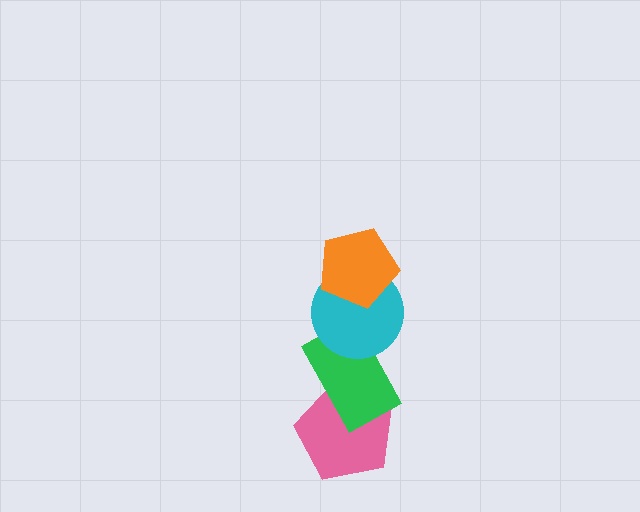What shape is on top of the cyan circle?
The orange pentagon is on top of the cyan circle.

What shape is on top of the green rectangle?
The cyan circle is on top of the green rectangle.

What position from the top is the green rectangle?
The green rectangle is 3rd from the top.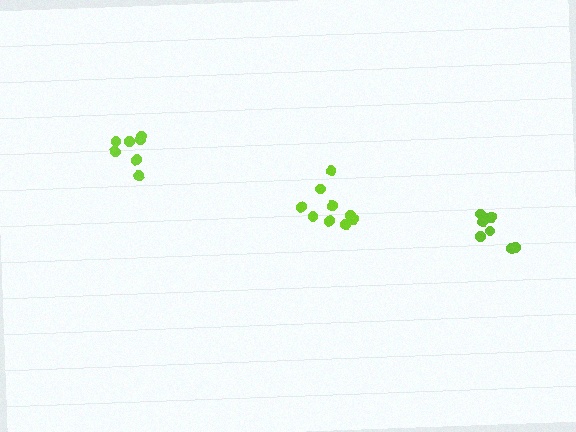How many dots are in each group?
Group 1: 10 dots, Group 2: 7 dots, Group 3: 8 dots (25 total).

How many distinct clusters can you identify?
There are 3 distinct clusters.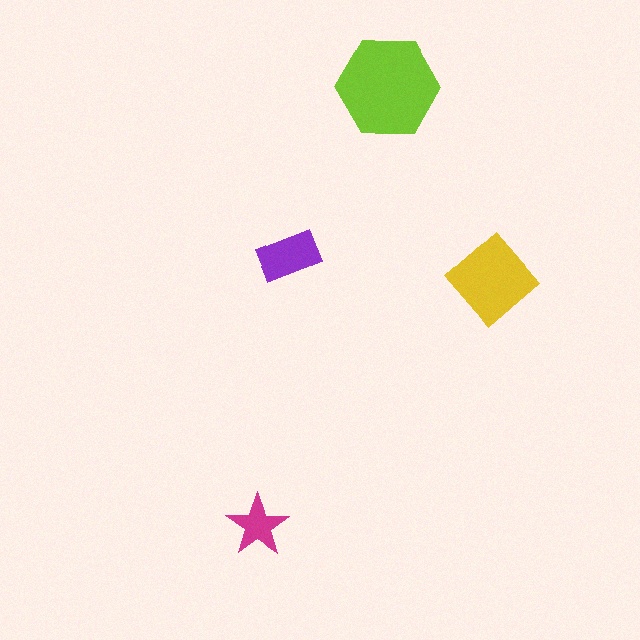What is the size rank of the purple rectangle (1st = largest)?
3rd.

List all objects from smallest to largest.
The magenta star, the purple rectangle, the yellow diamond, the lime hexagon.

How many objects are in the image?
There are 4 objects in the image.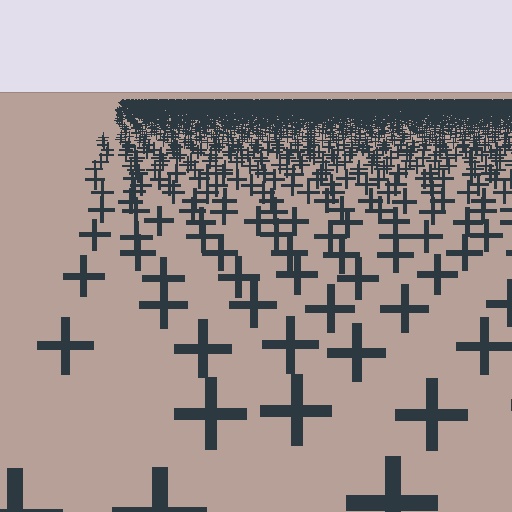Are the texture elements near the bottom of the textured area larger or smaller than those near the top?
Larger. Near the bottom, elements are closer to the viewer and appear at a bigger on-screen size.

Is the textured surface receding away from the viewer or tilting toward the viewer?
The surface is receding away from the viewer. Texture elements get smaller and denser toward the top.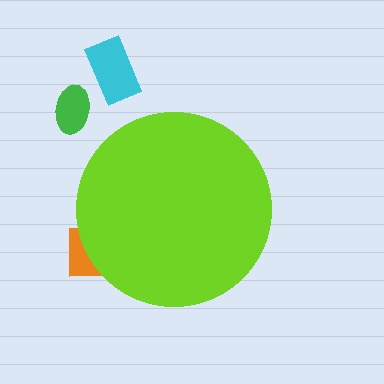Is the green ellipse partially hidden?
No, the green ellipse is fully visible.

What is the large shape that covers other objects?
A lime circle.